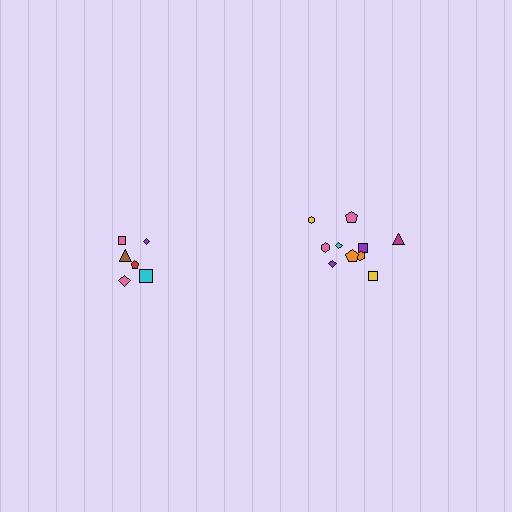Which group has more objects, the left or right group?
The right group.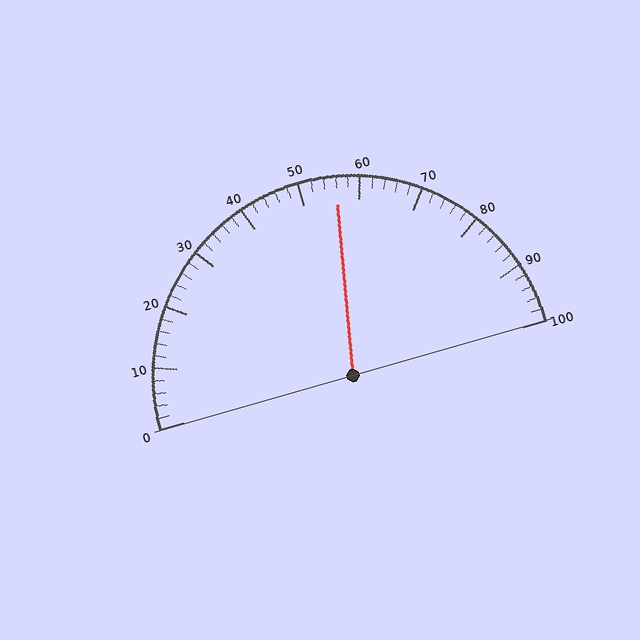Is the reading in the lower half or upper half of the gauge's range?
The reading is in the upper half of the range (0 to 100).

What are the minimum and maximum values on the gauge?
The gauge ranges from 0 to 100.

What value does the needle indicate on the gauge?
The needle indicates approximately 56.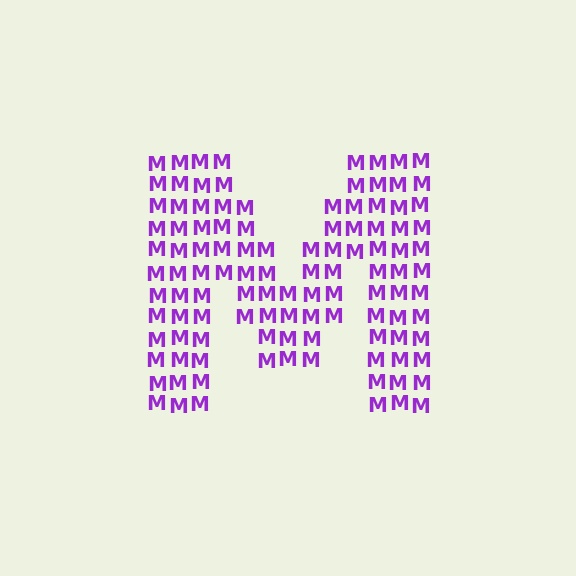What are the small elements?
The small elements are letter M's.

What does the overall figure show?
The overall figure shows the letter M.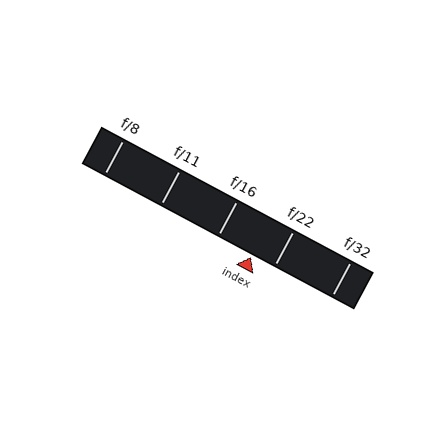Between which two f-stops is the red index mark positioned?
The index mark is between f/16 and f/22.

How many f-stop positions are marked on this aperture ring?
There are 5 f-stop positions marked.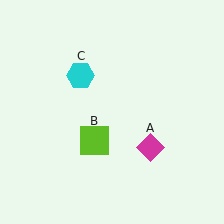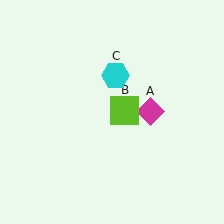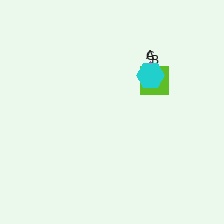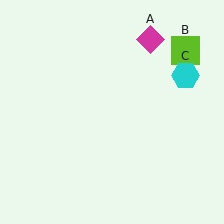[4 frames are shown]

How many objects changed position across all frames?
3 objects changed position: magenta diamond (object A), lime square (object B), cyan hexagon (object C).